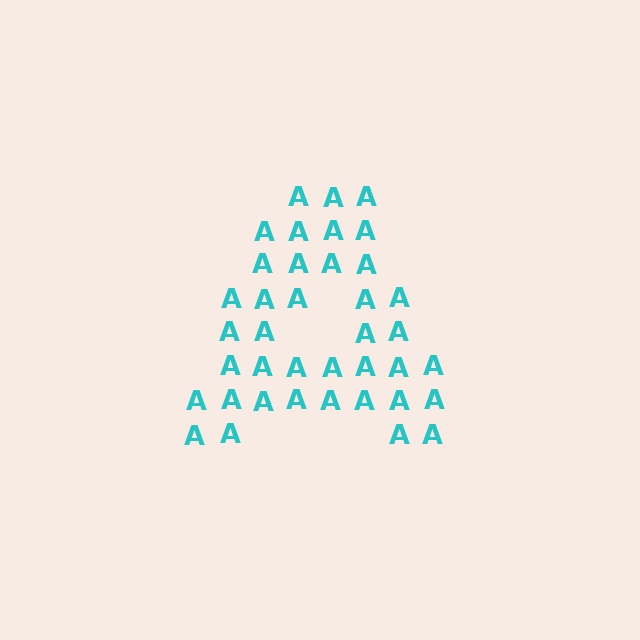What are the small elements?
The small elements are letter A's.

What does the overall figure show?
The overall figure shows the letter A.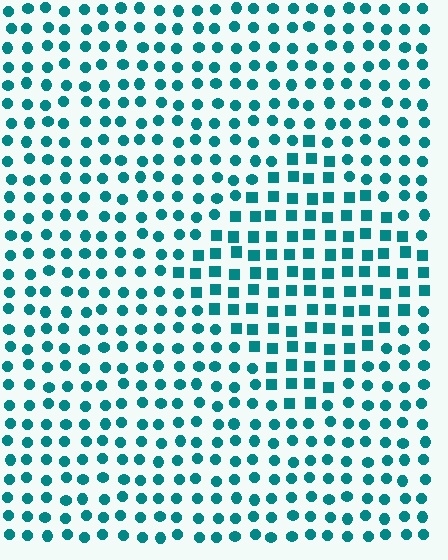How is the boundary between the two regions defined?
The boundary is defined by a change in element shape: squares inside vs. circles outside. All elements share the same color and spacing.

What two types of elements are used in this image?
The image uses squares inside the diamond region and circles outside it.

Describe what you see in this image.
The image is filled with small teal elements arranged in a uniform grid. A diamond-shaped region contains squares, while the surrounding area contains circles. The boundary is defined purely by the change in element shape.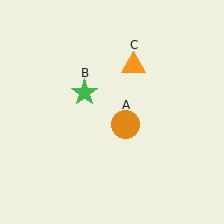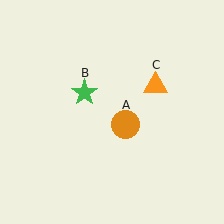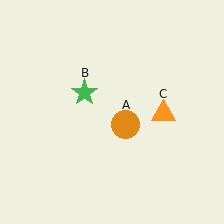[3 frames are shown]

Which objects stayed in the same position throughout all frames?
Orange circle (object A) and green star (object B) remained stationary.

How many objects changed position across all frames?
1 object changed position: orange triangle (object C).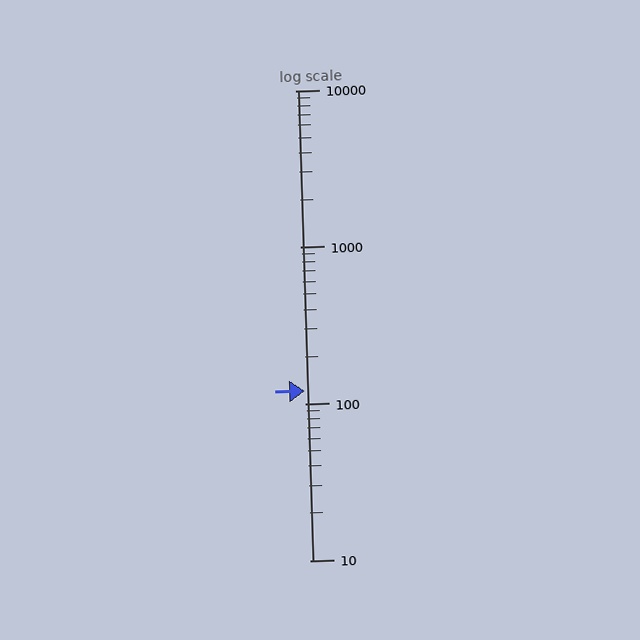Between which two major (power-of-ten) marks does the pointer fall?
The pointer is between 100 and 1000.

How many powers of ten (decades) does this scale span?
The scale spans 3 decades, from 10 to 10000.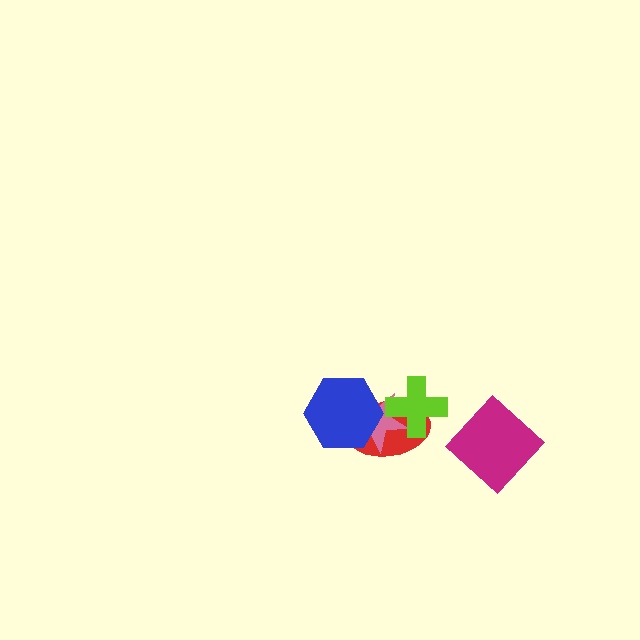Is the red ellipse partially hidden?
Yes, it is partially covered by another shape.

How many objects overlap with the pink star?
3 objects overlap with the pink star.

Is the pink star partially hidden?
Yes, it is partially covered by another shape.